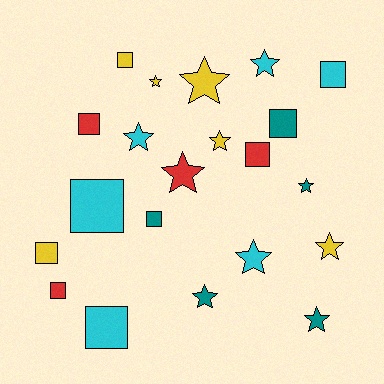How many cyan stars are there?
There are 3 cyan stars.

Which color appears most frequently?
Yellow, with 6 objects.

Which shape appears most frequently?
Star, with 11 objects.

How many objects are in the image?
There are 21 objects.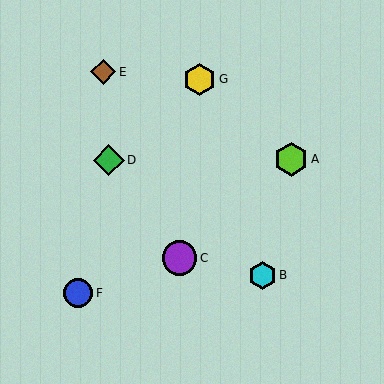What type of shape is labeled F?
Shape F is a blue circle.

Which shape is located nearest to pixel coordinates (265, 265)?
The cyan hexagon (labeled B) at (262, 275) is nearest to that location.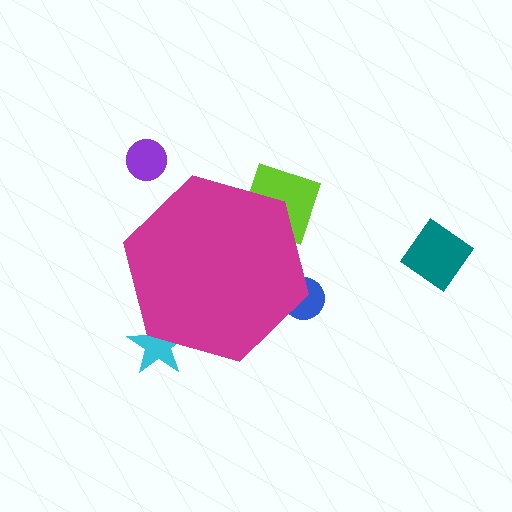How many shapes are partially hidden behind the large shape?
3 shapes are partially hidden.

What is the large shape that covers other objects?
A magenta hexagon.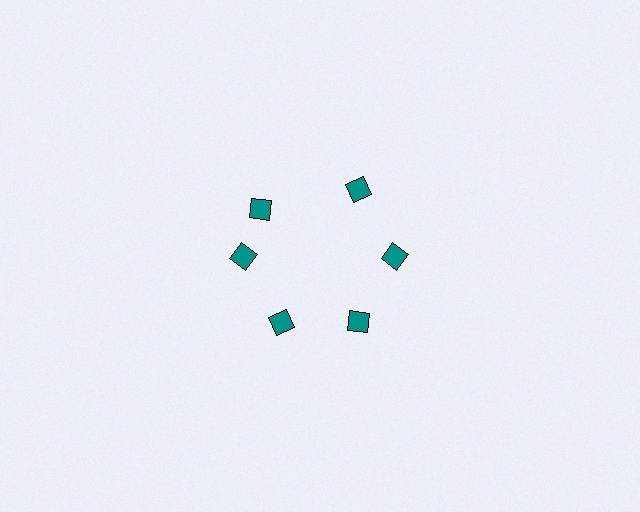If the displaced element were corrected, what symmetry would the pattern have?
It would have 6-fold rotational symmetry — the pattern would map onto itself every 60 degrees.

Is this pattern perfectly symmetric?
No. The 6 teal diamonds are arranged in a ring, but one element near the 11 o'clock position is rotated out of alignment along the ring, breaking the 6-fold rotational symmetry.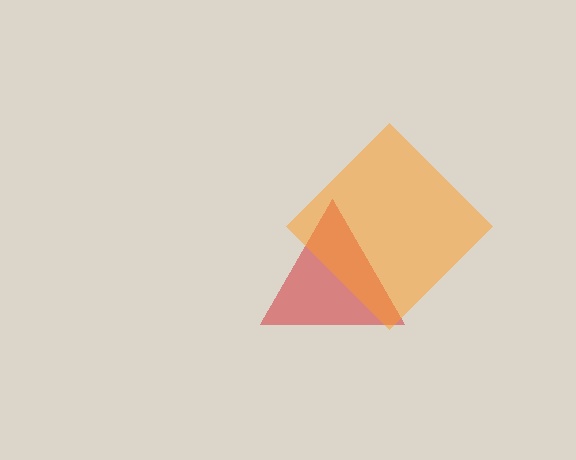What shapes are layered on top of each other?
The layered shapes are: a red triangle, an orange diamond.